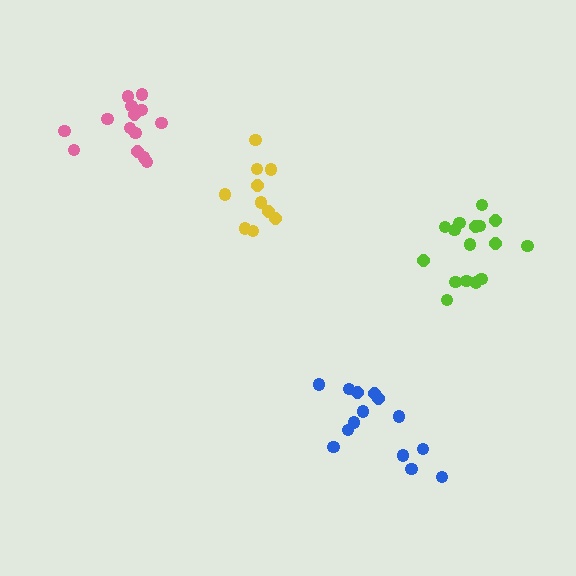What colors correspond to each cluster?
The clusters are colored: yellow, lime, pink, blue.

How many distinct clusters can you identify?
There are 4 distinct clusters.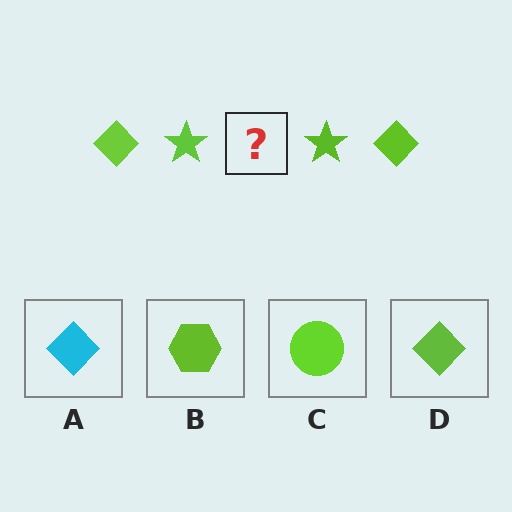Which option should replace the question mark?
Option D.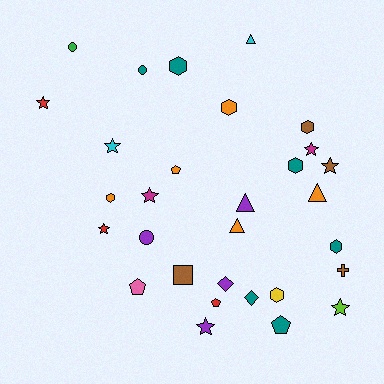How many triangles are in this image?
There are 4 triangles.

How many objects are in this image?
There are 30 objects.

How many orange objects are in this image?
There are 5 orange objects.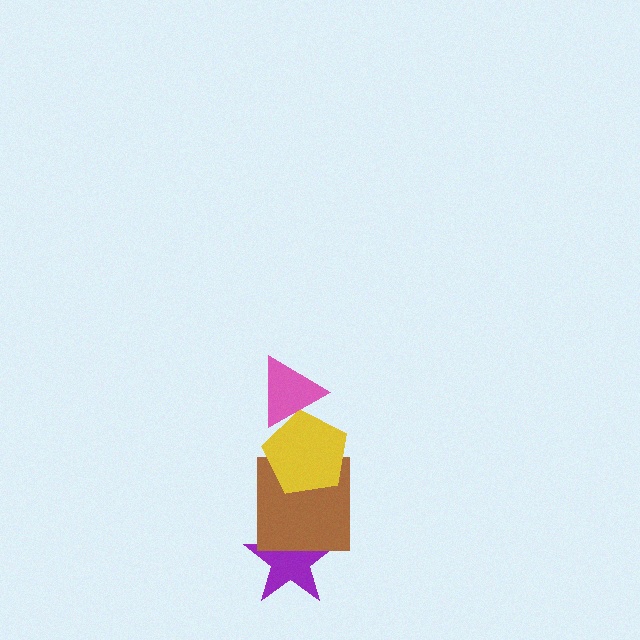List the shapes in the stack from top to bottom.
From top to bottom: the pink triangle, the yellow pentagon, the brown square, the purple star.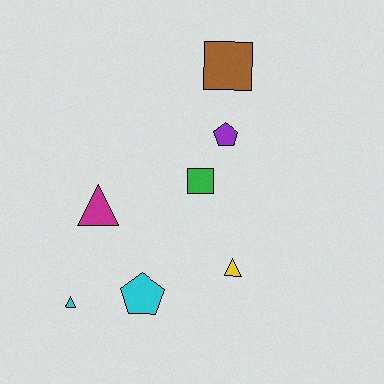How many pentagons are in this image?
There are 2 pentagons.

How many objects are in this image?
There are 7 objects.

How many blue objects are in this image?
There are no blue objects.